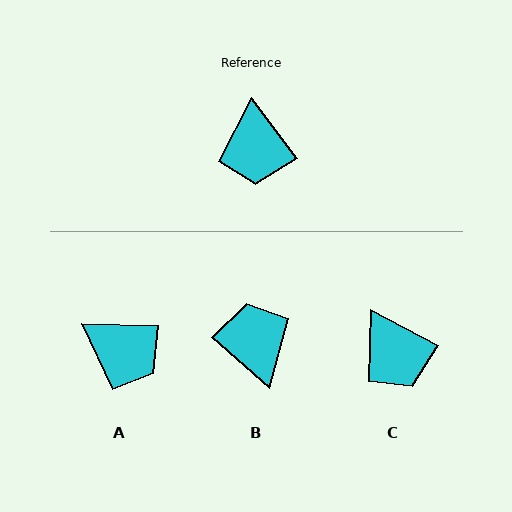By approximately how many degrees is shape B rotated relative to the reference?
Approximately 168 degrees clockwise.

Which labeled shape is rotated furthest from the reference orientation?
B, about 168 degrees away.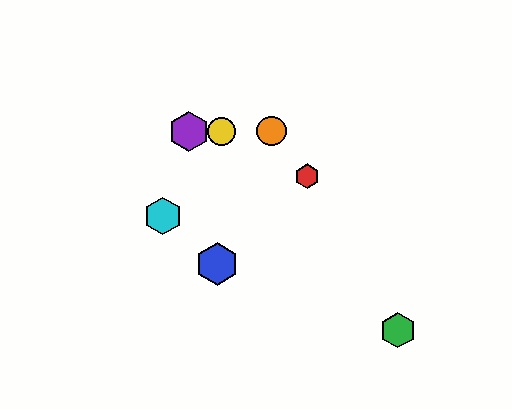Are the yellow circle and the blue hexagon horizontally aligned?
No, the yellow circle is at y≈131 and the blue hexagon is at y≈264.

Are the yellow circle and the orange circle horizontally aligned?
Yes, both are at y≈131.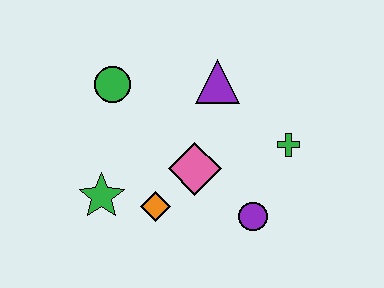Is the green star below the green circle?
Yes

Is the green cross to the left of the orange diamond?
No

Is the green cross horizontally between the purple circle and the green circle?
No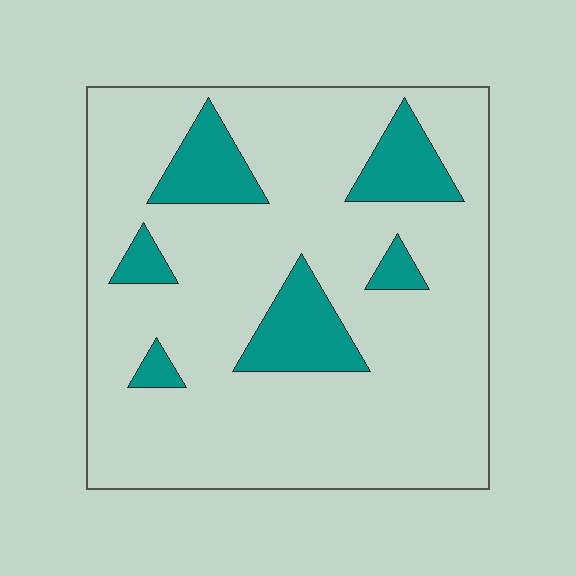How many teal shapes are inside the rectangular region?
6.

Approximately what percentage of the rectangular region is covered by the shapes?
Approximately 15%.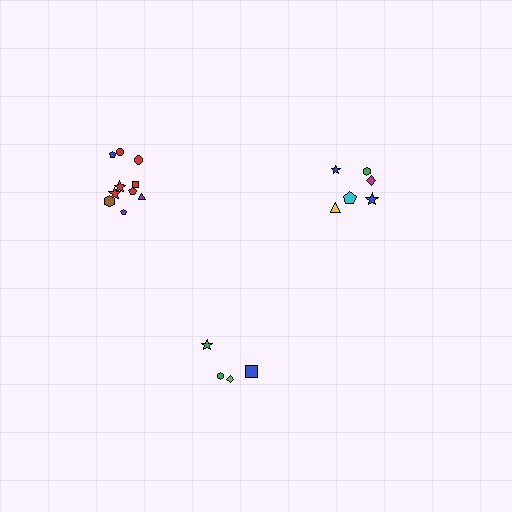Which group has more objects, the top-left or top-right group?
The top-left group.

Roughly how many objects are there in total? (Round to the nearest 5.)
Roughly 20 objects in total.